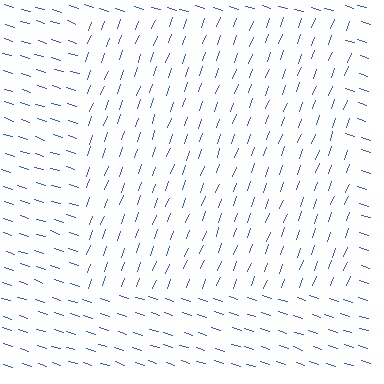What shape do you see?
I see a rectangle.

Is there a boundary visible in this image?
Yes, there is a texture boundary formed by a change in line orientation.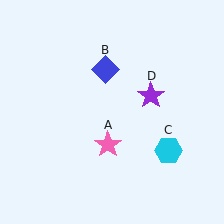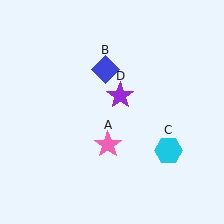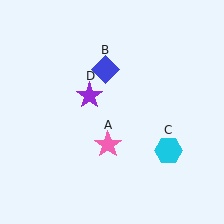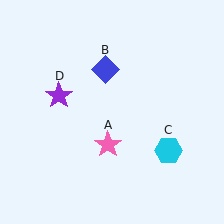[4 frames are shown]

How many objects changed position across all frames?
1 object changed position: purple star (object D).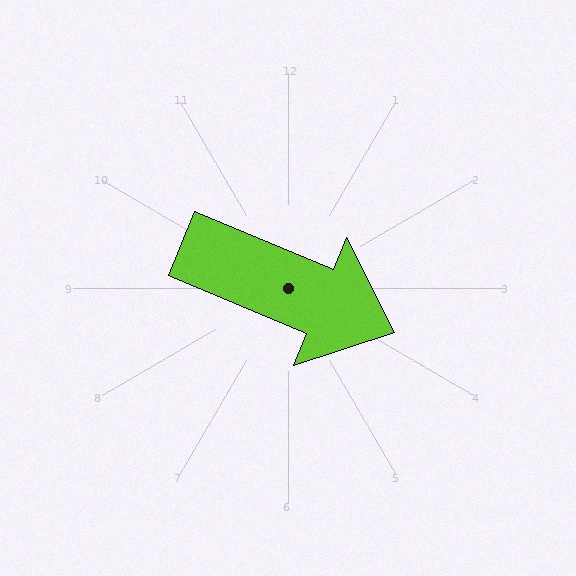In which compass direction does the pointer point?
Southeast.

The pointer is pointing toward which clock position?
Roughly 4 o'clock.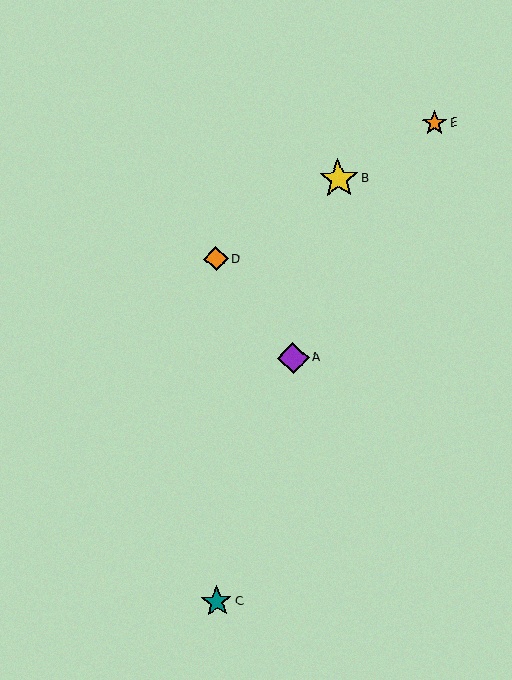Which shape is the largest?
The yellow star (labeled B) is the largest.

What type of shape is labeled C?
Shape C is a teal star.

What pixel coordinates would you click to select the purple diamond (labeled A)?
Click at (293, 358) to select the purple diamond A.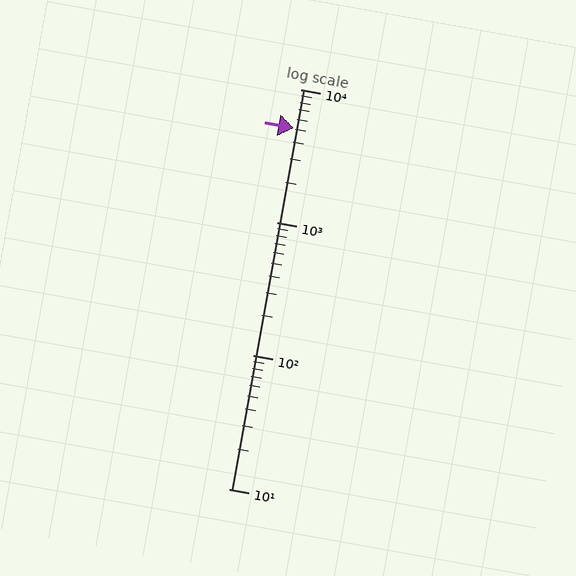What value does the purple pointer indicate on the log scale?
The pointer indicates approximately 5100.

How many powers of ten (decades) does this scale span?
The scale spans 3 decades, from 10 to 10000.